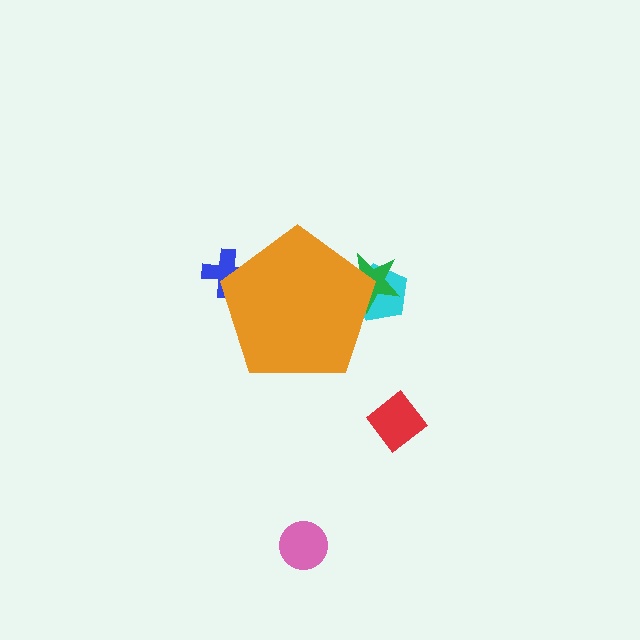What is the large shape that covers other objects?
An orange pentagon.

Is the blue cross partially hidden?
Yes, the blue cross is partially hidden behind the orange pentagon.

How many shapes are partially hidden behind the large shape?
3 shapes are partially hidden.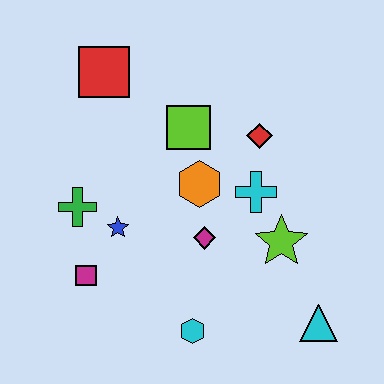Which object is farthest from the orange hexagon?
The cyan triangle is farthest from the orange hexagon.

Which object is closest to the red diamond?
The cyan cross is closest to the red diamond.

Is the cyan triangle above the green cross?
No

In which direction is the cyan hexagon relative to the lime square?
The cyan hexagon is below the lime square.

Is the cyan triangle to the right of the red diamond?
Yes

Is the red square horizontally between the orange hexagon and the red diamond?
No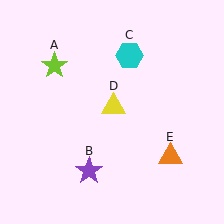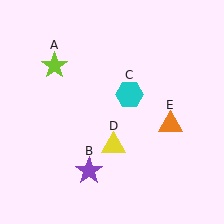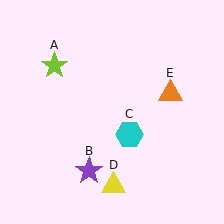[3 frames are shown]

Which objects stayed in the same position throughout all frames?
Lime star (object A) and purple star (object B) remained stationary.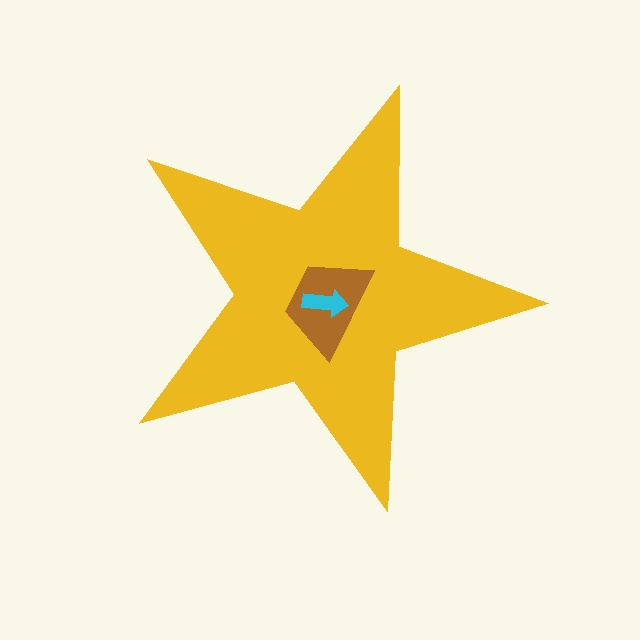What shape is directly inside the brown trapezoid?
The cyan arrow.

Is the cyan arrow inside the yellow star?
Yes.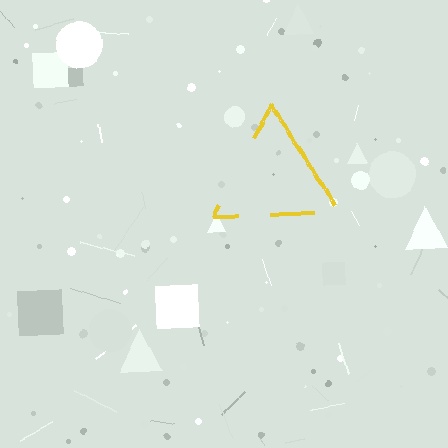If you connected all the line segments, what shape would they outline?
They would outline a triangle.